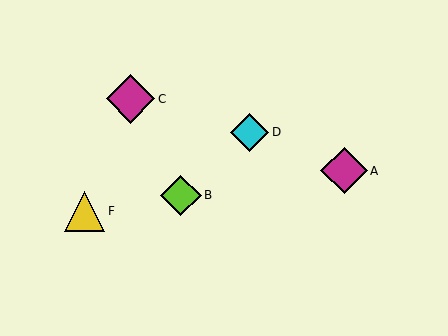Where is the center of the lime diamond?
The center of the lime diamond is at (181, 195).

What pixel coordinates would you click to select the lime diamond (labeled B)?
Click at (181, 195) to select the lime diamond B.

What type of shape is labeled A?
Shape A is a magenta diamond.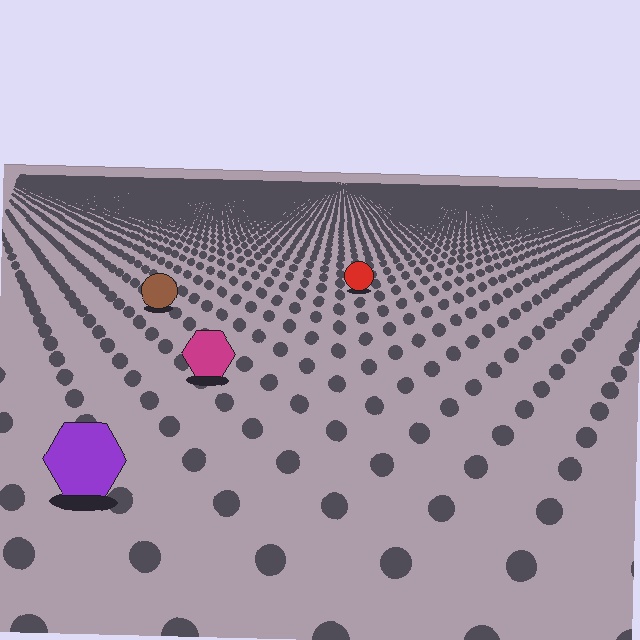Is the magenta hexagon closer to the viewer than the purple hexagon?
No. The purple hexagon is closer — you can tell from the texture gradient: the ground texture is coarser near it.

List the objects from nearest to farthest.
From nearest to farthest: the purple hexagon, the magenta hexagon, the brown circle, the red circle.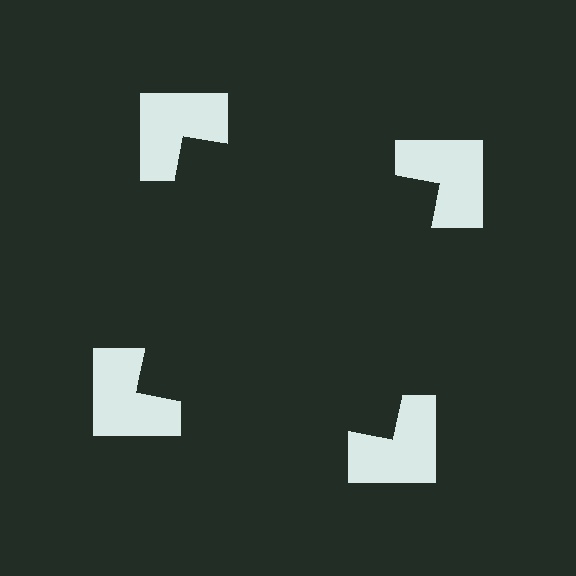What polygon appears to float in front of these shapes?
An illusory square — its edges are inferred from the aligned wedge cuts in the notched squares, not physically drawn.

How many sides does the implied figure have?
4 sides.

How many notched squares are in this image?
There are 4 — one at each vertex of the illusory square.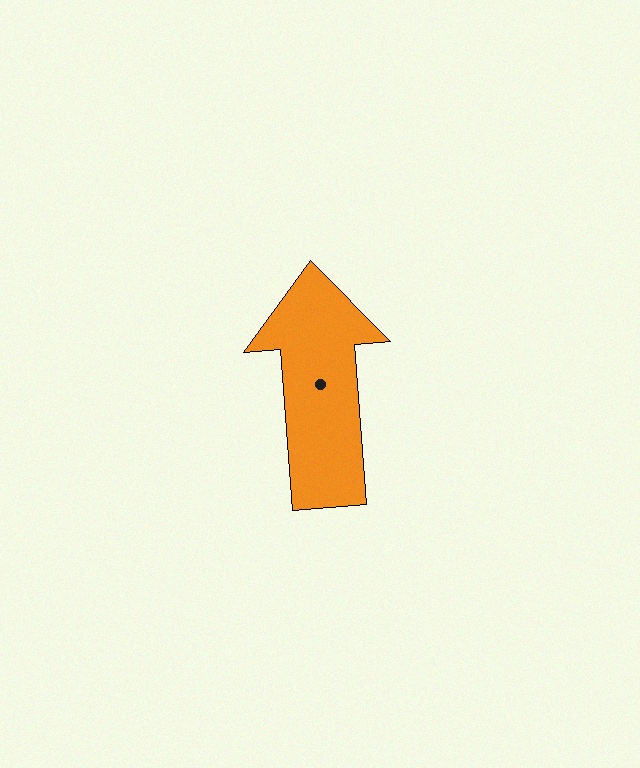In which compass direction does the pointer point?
North.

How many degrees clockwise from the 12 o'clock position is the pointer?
Approximately 356 degrees.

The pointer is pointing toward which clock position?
Roughly 12 o'clock.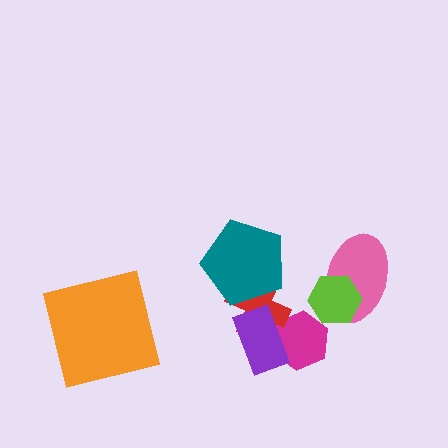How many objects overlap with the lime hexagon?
1 object overlaps with the lime hexagon.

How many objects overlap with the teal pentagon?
1 object overlaps with the teal pentagon.